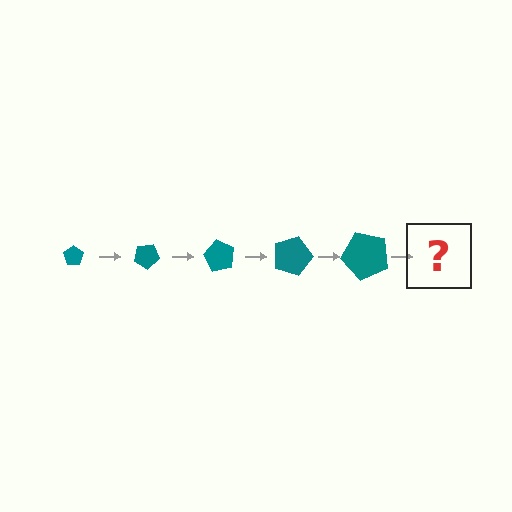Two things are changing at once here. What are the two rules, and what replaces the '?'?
The two rules are that the pentagon grows larger each step and it rotates 30 degrees each step. The '?' should be a pentagon, larger than the previous one and rotated 150 degrees from the start.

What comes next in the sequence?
The next element should be a pentagon, larger than the previous one and rotated 150 degrees from the start.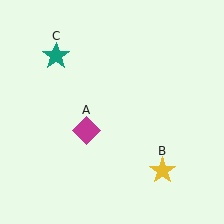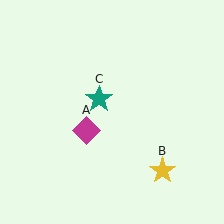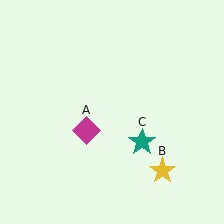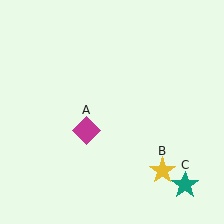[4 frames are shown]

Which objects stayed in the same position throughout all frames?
Magenta diamond (object A) and yellow star (object B) remained stationary.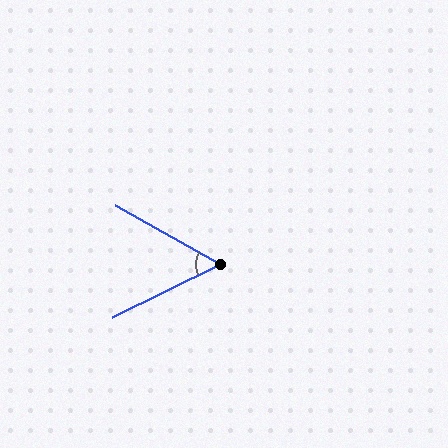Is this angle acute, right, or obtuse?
It is acute.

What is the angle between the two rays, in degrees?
Approximately 55 degrees.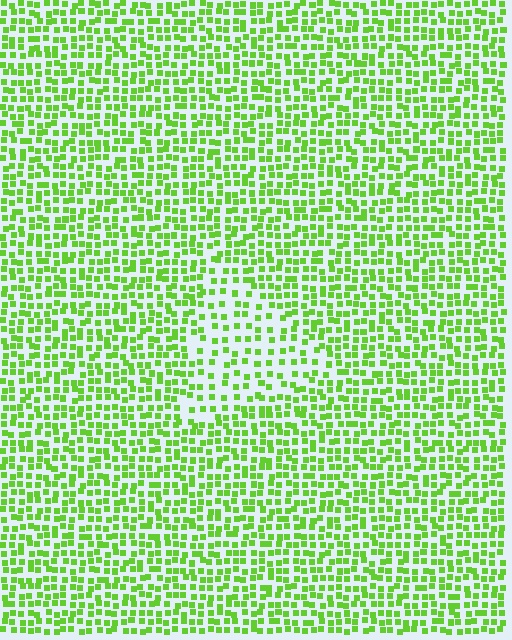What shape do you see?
I see a triangle.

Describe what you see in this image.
The image contains small lime elements arranged at two different densities. A triangle-shaped region is visible where the elements are less densely packed than the surrounding area.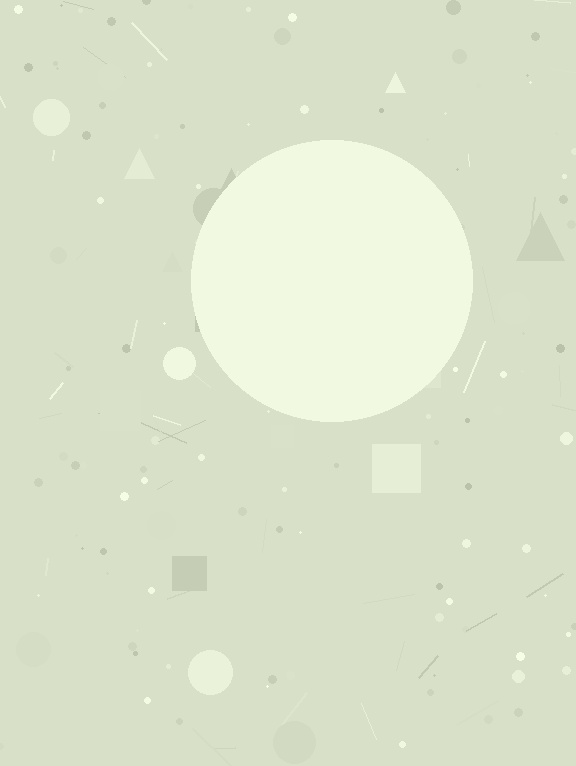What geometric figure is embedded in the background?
A circle is embedded in the background.